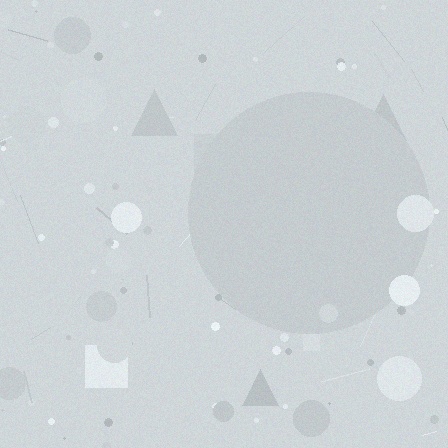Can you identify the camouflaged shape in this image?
The camouflaged shape is a circle.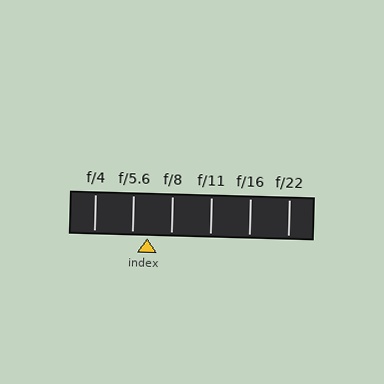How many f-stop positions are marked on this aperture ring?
There are 6 f-stop positions marked.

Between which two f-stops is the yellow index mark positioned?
The index mark is between f/5.6 and f/8.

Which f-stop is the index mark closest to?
The index mark is closest to f/5.6.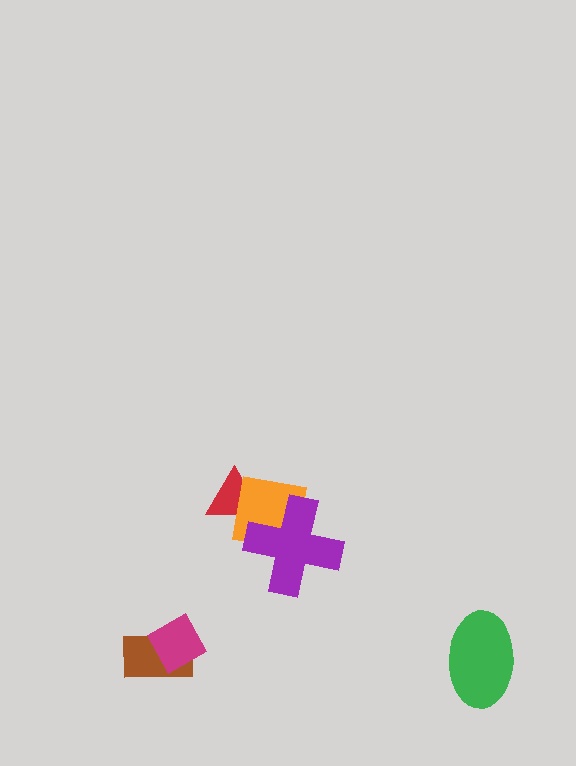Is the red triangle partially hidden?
Yes, it is partially covered by another shape.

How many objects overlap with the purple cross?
1 object overlaps with the purple cross.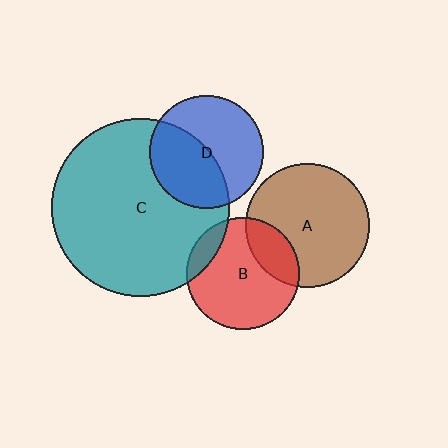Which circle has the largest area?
Circle C (teal).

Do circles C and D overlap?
Yes.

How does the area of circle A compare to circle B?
Approximately 1.2 times.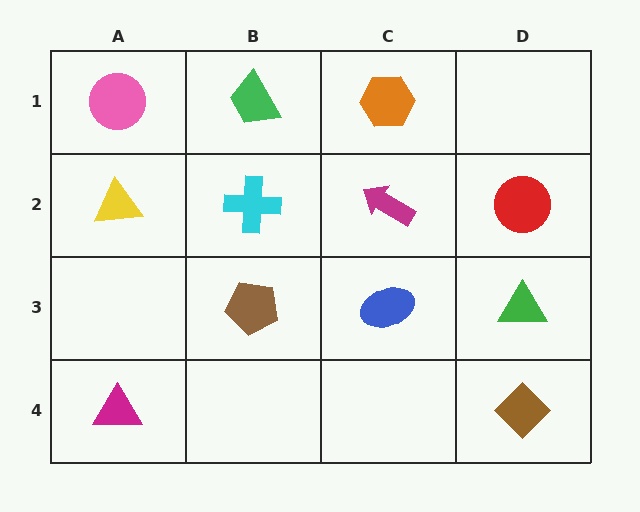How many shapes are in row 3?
3 shapes.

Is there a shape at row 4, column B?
No, that cell is empty.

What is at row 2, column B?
A cyan cross.